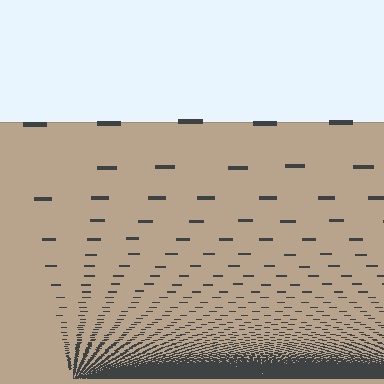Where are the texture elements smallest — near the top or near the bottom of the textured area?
Near the bottom.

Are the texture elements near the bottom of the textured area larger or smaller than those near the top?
Smaller. The gradient is inverted — elements near the bottom are smaller and denser.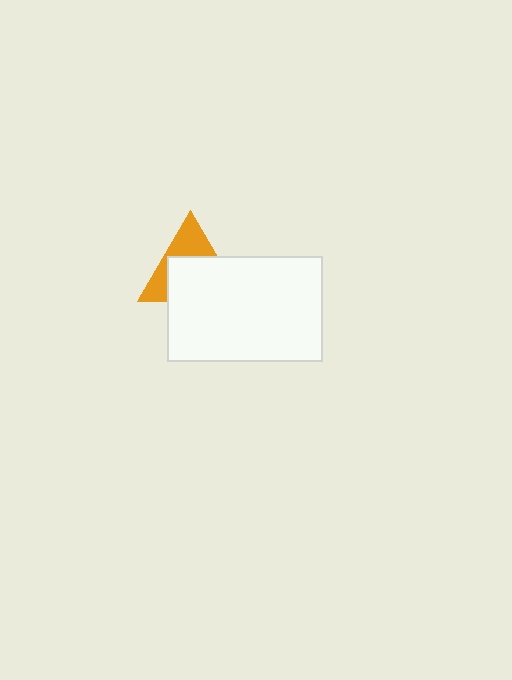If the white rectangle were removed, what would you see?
You would see the complete orange triangle.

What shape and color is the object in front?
The object in front is a white rectangle.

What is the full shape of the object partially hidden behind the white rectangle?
The partially hidden object is an orange triangle.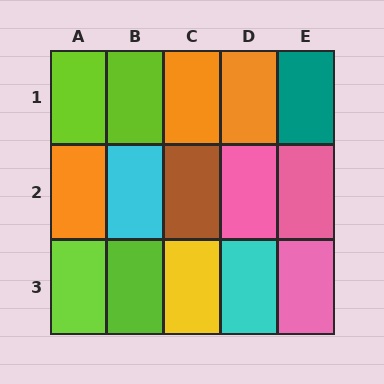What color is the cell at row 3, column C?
Yellow.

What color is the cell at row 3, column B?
Lime.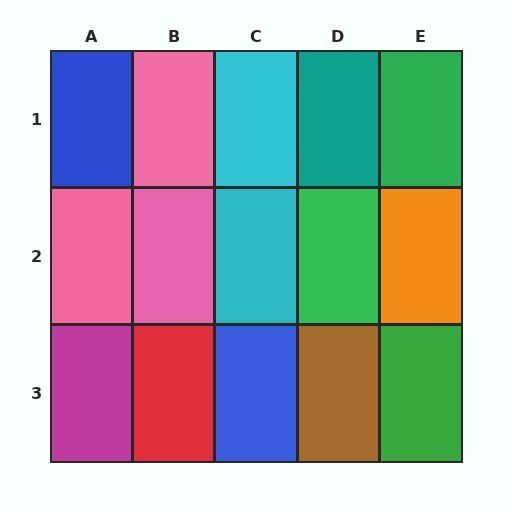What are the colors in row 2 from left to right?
Pink, pink, cyan, green, orange.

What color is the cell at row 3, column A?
Magenta.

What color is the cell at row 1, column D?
Teal.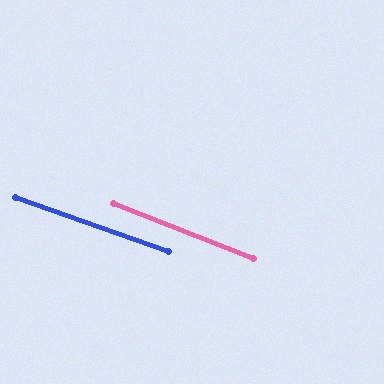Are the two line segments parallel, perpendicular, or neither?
Parallel — their directions differ by only 1.9°.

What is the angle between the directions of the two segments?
Approximately 2 degrees.